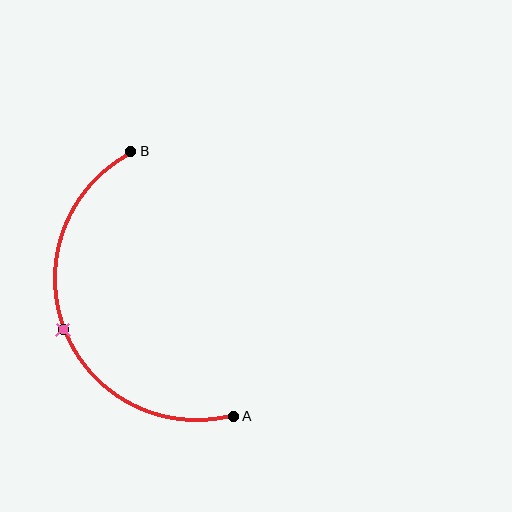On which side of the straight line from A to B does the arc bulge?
The arc bulges to the left of the straight line connecting A and B.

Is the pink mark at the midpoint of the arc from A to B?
Yes. The pink mark lies on the arc at equal arc-length from both A and B — it is the arc midpoint.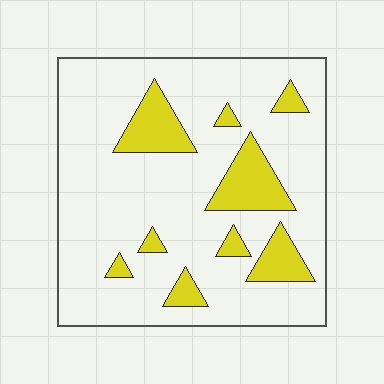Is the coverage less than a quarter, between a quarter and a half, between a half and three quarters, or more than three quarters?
Less than a quarter.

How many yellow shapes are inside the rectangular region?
9.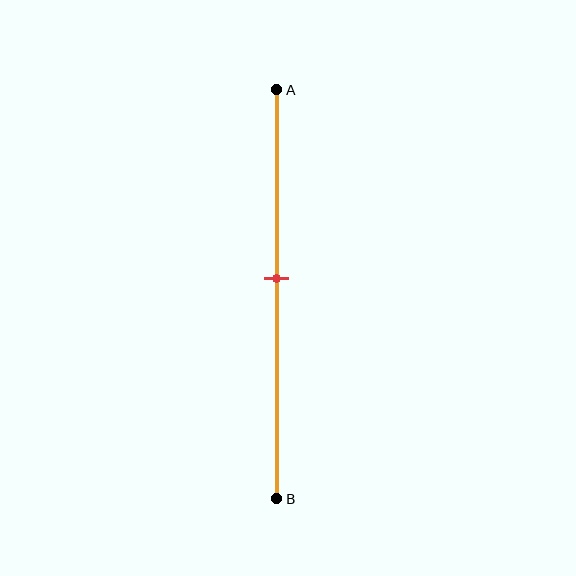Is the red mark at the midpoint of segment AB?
No, the mark is at about 45% from A, not at the 50% midpoint.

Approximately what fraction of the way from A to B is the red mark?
The red mark is approximately 45% of the way from A to B.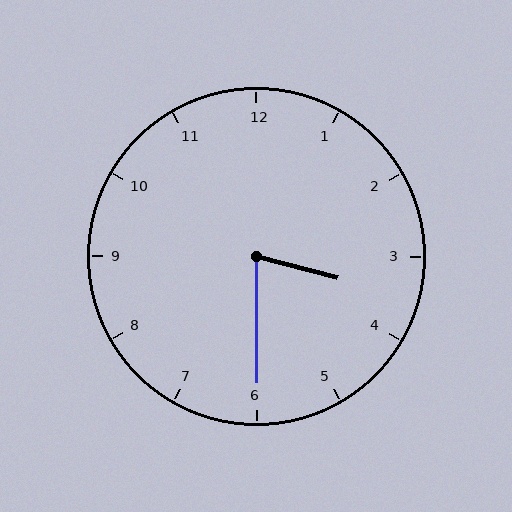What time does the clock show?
3:30.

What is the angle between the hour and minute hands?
Approximately 75 degrees.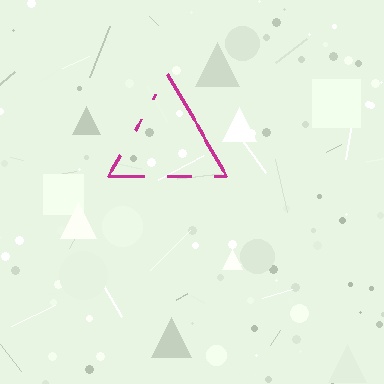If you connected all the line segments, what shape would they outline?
They would outline a triangle.